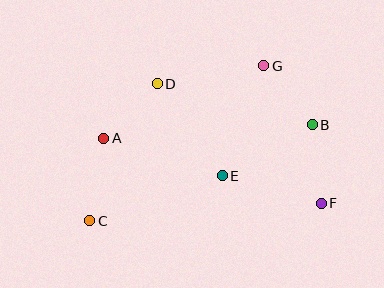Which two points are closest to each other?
Points B and G are closest to each other.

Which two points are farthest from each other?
Points B and C are farthest from each other.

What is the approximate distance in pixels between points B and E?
The distance between B and E is approximately 103 pixels.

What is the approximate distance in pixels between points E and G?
The distance between E and G is approximately 118 pixels.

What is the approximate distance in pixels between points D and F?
The distance between D and F is approximately 203 pixels.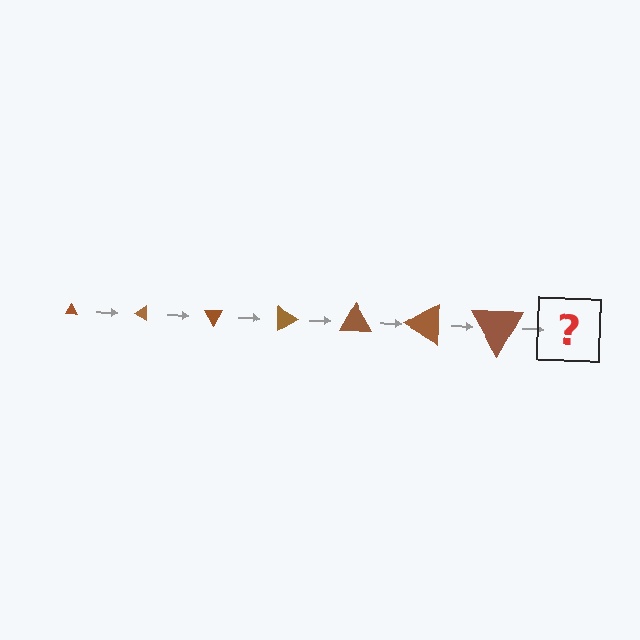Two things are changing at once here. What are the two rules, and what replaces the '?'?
The two rules are that the triangle grows larger each step and it rotates 30 degrees each step. The '?' should be a triangle, larger than the previous one and rotated 210 degrees from the start.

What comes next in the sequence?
The next element should be a triangle, larger than the previous one and rotated 210 degrees from the start.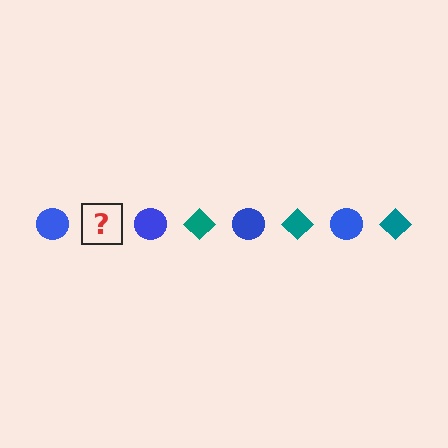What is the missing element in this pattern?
The missing element is a teal diamond.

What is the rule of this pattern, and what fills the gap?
The rule is that the pattern alternates between blue circle and teal diamond. The gap should be filled with a teal diamond.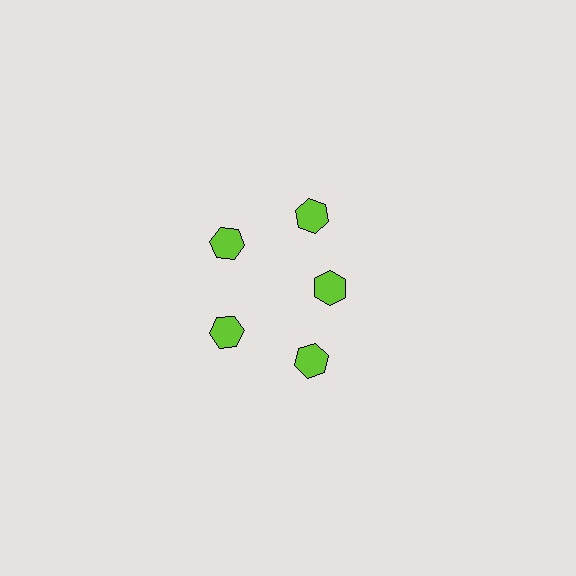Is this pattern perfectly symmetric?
No. The 5 lime hexagons are arranged in a ring, but one element near the 3 o'clock position is pulled inward toward the center, breaking the 5-fold rotational symmetry.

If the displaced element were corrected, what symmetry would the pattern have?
It would have 5-fold rotational symmetry — the pattern would map onto itself every 72 degrees.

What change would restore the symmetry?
The symmetry would be restored by moving it outward, back onto the ring so that all 5 hexagons sit at equal angles and equal distance from the center.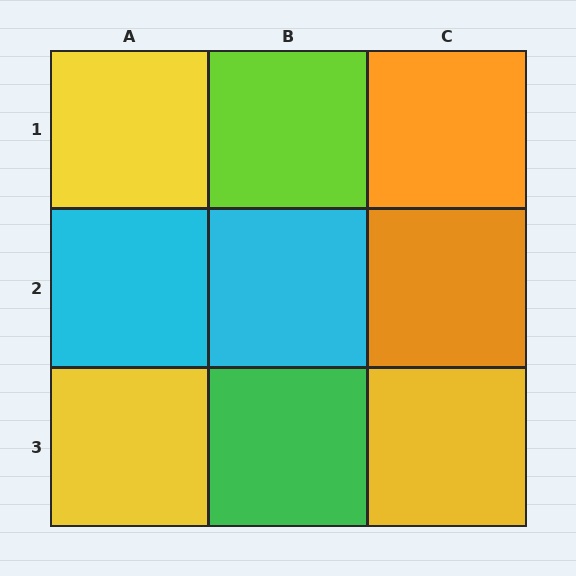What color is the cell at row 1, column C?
Orange.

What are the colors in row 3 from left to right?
Yellow, green, yellow.